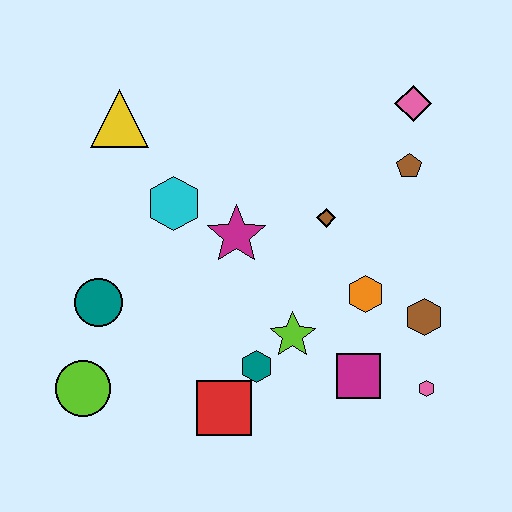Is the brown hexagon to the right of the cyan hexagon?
Yes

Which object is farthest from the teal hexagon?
The pink diamond is farthest from the teal hexagon.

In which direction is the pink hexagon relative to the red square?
The pink hexagon is to the right of the red square.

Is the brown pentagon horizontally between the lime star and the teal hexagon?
No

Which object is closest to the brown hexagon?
The orange hexagon is closest to the brown hexagon.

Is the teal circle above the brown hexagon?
Yes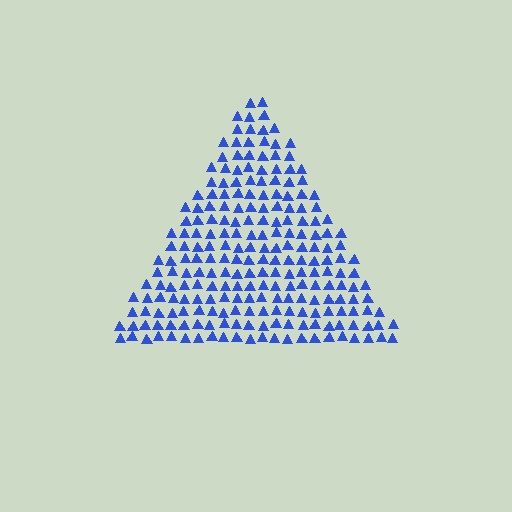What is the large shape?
The large shape is a triangle.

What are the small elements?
The small elements are triangles.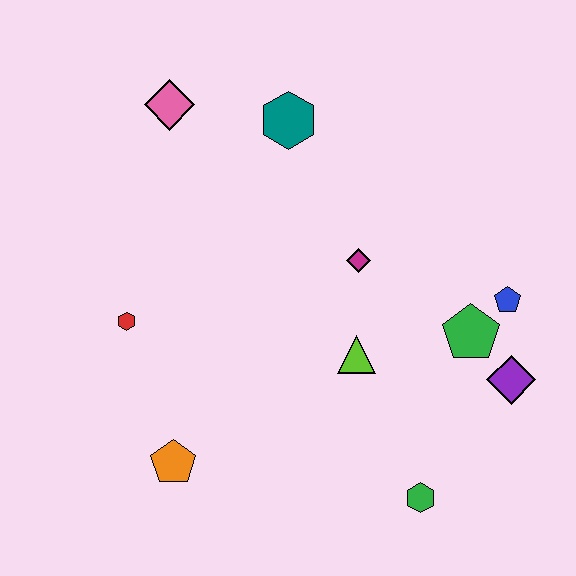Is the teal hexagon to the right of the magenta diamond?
No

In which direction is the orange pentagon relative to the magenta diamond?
The orange pentagon is below the magenta diamond.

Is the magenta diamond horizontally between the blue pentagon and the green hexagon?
No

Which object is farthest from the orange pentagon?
The blue pentagon is farthest from the orange pentagon.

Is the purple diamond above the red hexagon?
No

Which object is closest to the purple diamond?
The green pentagon is closest to the purple diamond.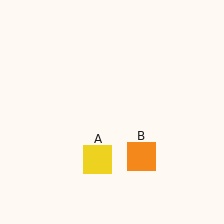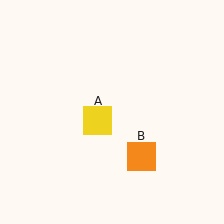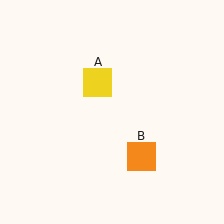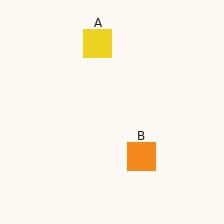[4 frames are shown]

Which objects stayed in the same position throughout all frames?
Orange square (object B) remained stationary.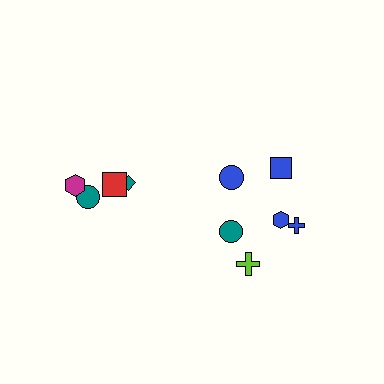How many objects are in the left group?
There are 4 objects.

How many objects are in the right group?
There are 6 objects.